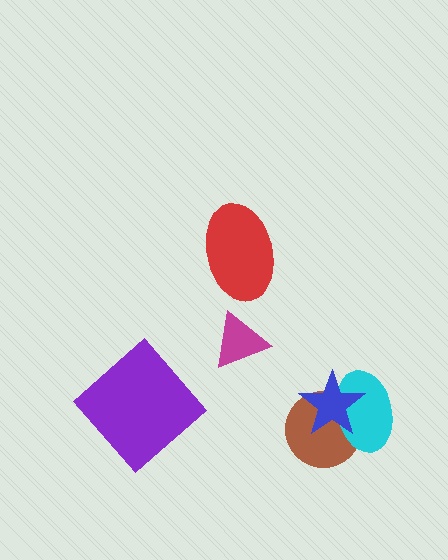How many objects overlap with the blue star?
2 objects overlap with the blue star.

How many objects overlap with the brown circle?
2 objects overlap with the brown circle.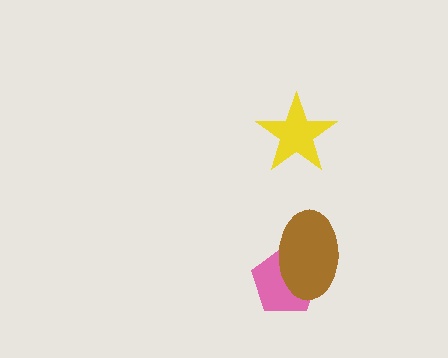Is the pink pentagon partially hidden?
Yes, it is partially covered by another shape.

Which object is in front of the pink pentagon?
The brown ellipse is in front of the pink pentagon.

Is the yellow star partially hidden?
No, no other shape covers it.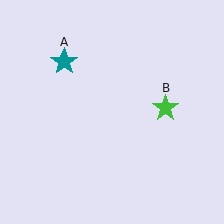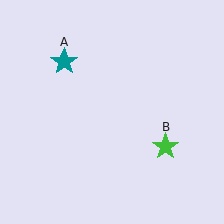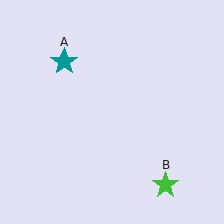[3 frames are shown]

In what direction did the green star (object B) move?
The green star (object B) moved down.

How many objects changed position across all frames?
1 object changed position: green star (object B).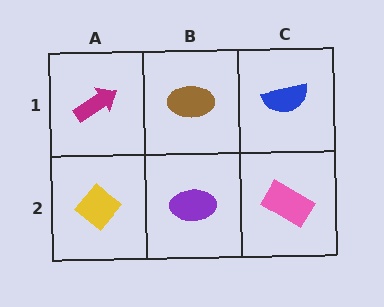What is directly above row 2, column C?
A blue semicircle.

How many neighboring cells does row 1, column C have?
2.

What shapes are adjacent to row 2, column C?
A blue semicircle (row 1, column C), a purple ellipse (row 2, column B).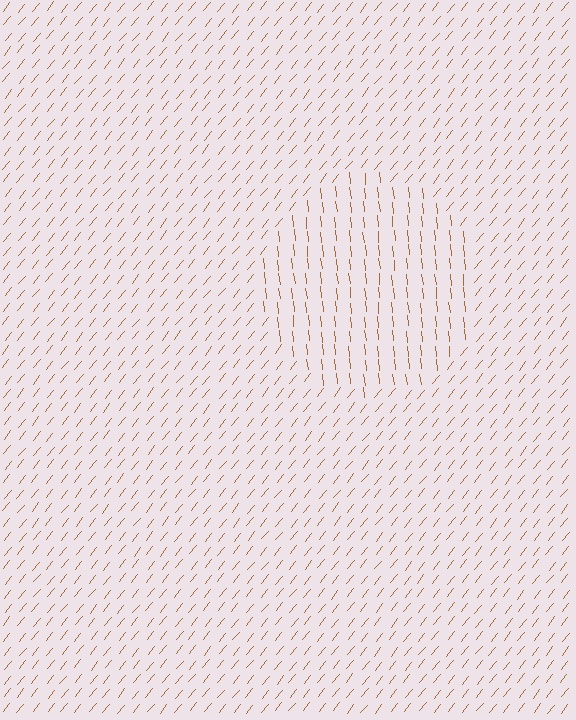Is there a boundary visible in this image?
Yes, there is a texture boundary formed by a change in line orientation.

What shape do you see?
I see a circle.